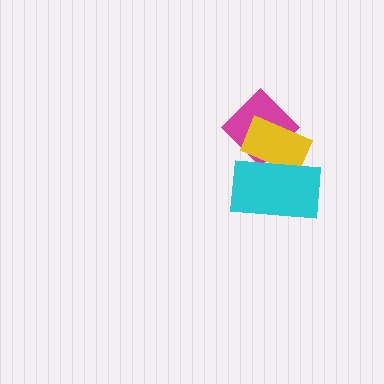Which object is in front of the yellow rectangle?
The cyan rectangle is in front of the yellow rectangle.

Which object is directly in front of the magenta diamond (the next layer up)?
The yellow rectangle is directly in front of the magenta diamond.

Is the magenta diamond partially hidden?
Yes, it is partially covered by another shape.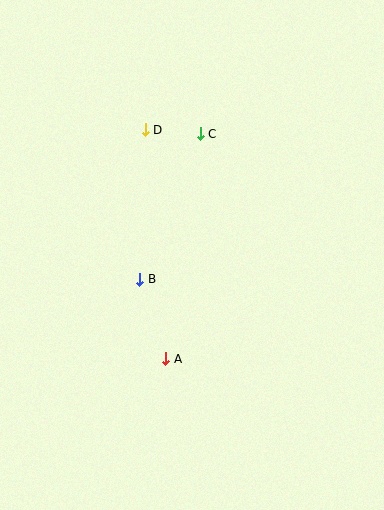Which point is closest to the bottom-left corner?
Point A is closest to the bottom-left corner.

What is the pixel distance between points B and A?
The distance between B and A is 84 pixels.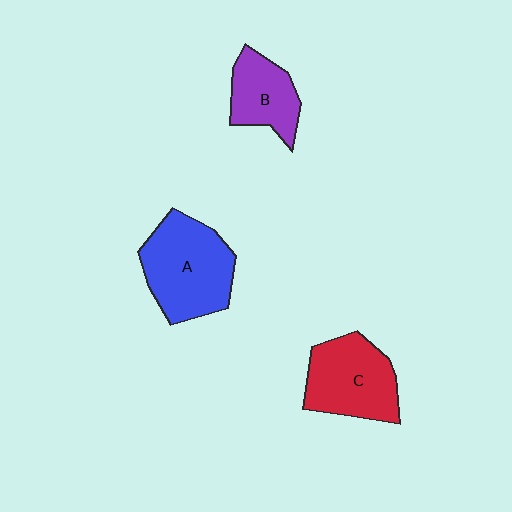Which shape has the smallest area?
Shape B (purple).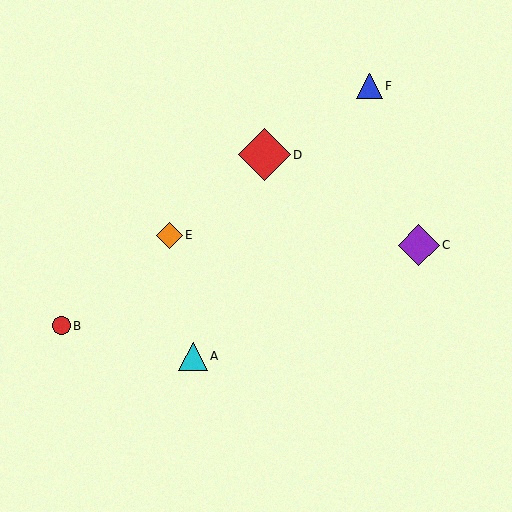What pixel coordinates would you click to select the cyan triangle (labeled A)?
Click at (193, 356) to select the cyan triangle A.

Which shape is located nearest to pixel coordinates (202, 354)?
The cyan triangle (labeled A) at (193, 356) is nearest to that location.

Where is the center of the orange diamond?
The center of the orange diamond is at (169, 235).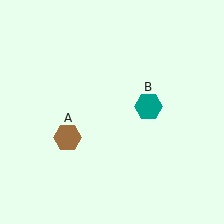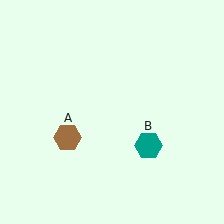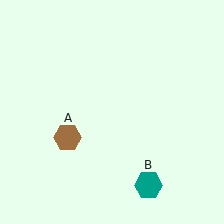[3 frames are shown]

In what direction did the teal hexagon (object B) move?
The teal hexagon (object B) moved down.